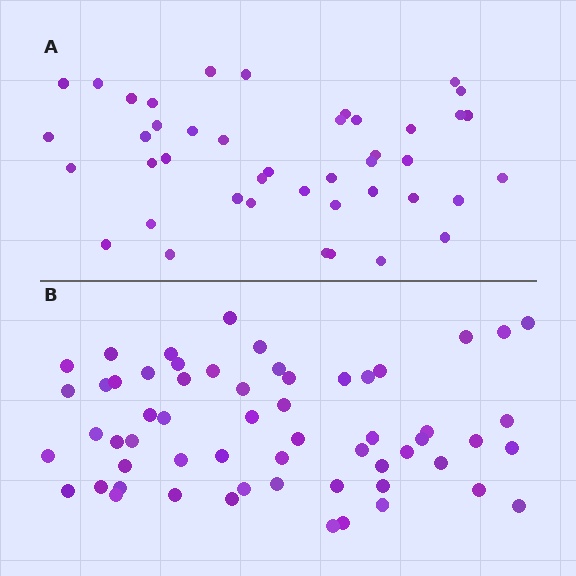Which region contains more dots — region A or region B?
Region B (the bottom region) has more dots.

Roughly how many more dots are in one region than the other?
Region B has approximately 15 more dots than region A.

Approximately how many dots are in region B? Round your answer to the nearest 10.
About 60 dots. (The exact count is 59, which rounds to 60.)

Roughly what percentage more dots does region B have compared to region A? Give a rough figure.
About 35% more.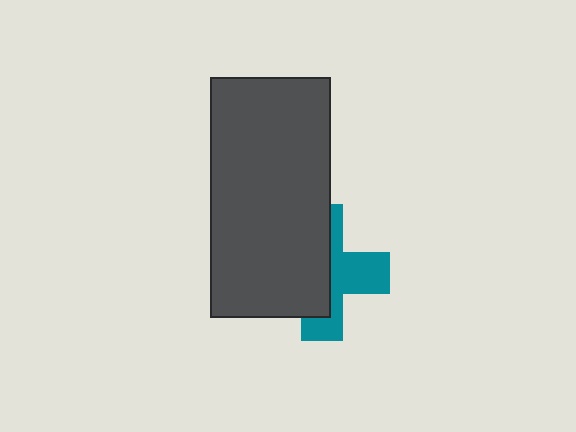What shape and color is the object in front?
The object in front is a dark gray rectangle.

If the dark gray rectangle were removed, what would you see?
You would see the complete teal cross.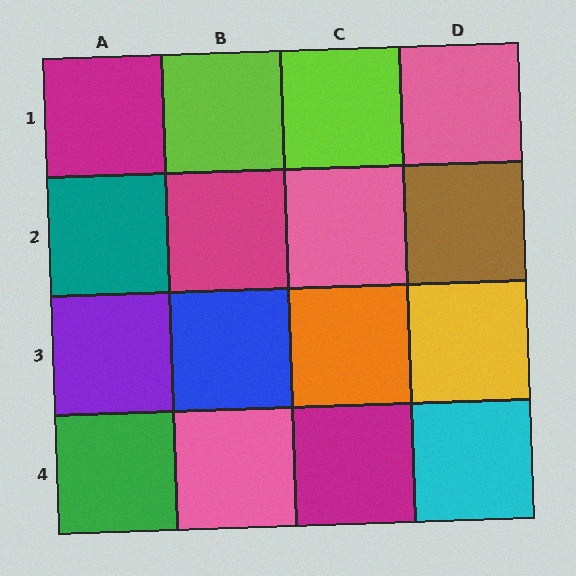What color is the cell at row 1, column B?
Lime.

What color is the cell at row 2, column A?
Teal.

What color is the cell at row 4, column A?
Green.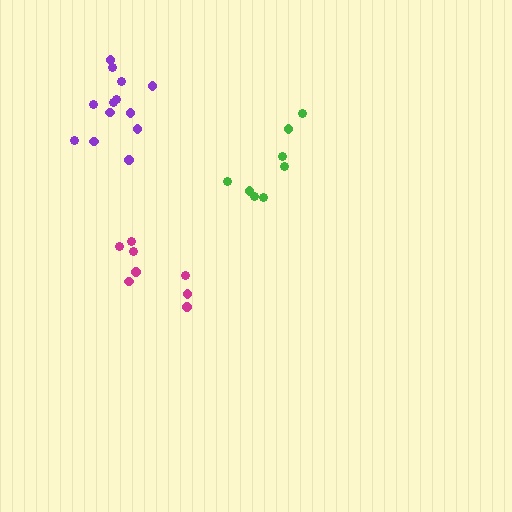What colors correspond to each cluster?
The clusters are colored: magenta, purple, green.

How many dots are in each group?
Group 1: 8 dots, Group 2: 13 dots, Group 3: 8 dots (29 total).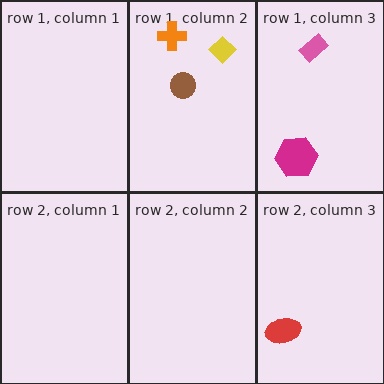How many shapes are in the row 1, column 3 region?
2.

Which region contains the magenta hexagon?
The row 1, column 3 region.